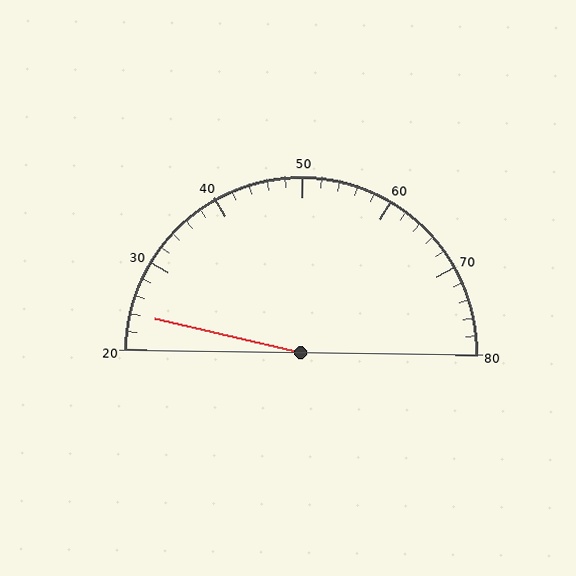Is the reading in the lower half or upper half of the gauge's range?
The reading is in the lower half of the range (20 to 80).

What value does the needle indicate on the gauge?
The needle indicates approximately 24.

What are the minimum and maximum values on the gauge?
The gauge ranges from 20 to 80.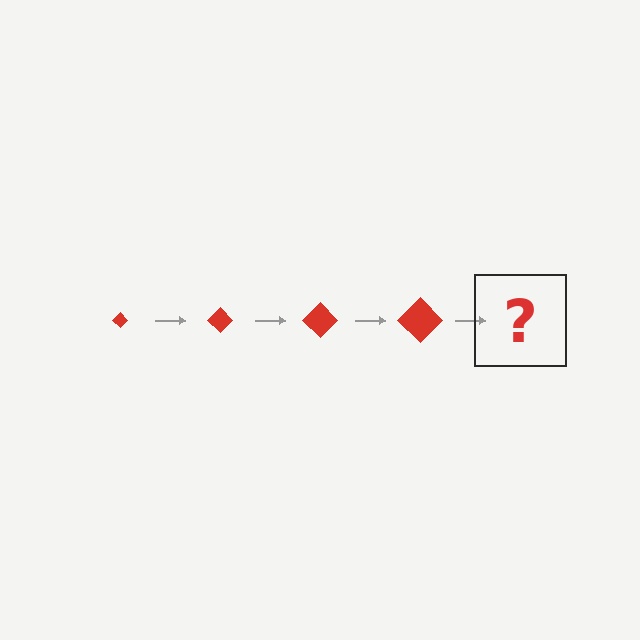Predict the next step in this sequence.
The next step is a red diamond, larger than the previous one.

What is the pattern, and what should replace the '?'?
The pattern is that the diamond gets progressively larger each step. The '?' should be a red diamond, larger than the previous one.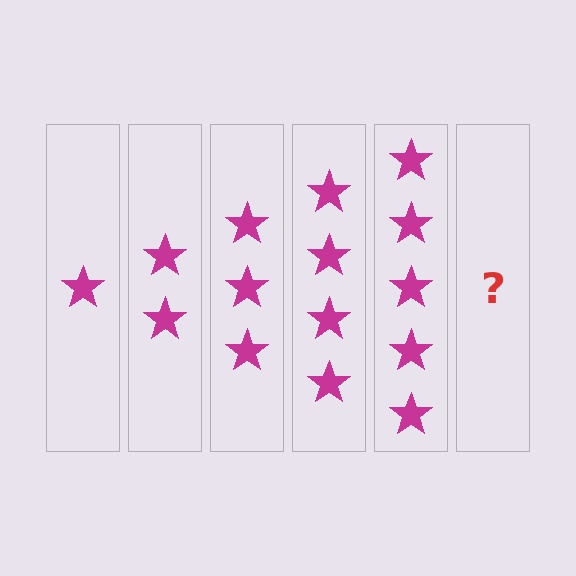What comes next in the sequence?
The next element should be 6 stars.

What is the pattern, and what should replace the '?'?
The pattern is that each step adds one more star. The '?' should be 6 stars.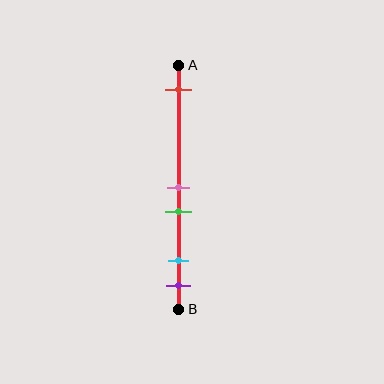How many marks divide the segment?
There are 5 marks dividing the segment.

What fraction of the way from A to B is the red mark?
The red mark is approximately 10% (0.1) of the way from A to B.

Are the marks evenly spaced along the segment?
No, the marks are not evenly spaced.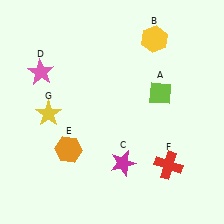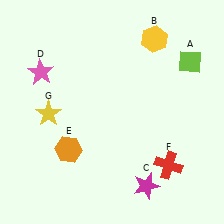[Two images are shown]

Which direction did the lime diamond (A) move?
The lime diamond (A) moved up.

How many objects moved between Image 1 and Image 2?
2 objects moved between the two images.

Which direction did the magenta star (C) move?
The magenta star (C) moved right.